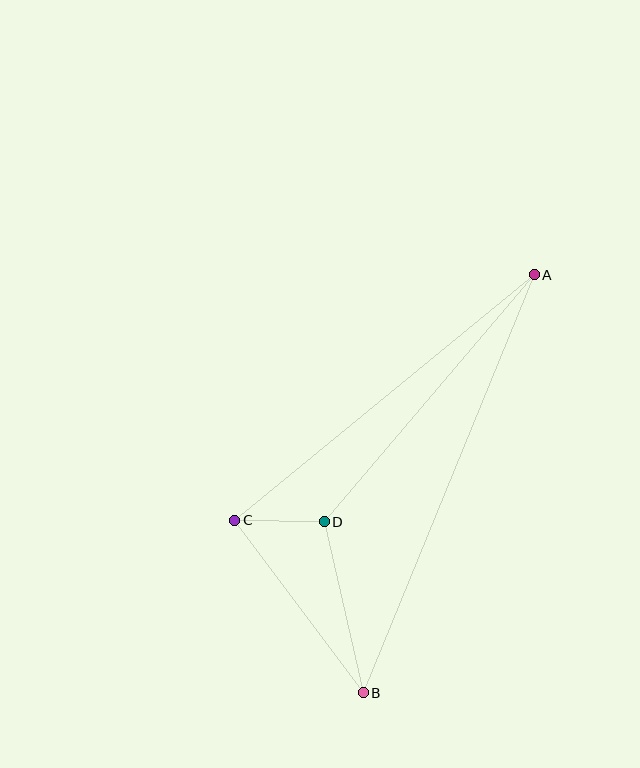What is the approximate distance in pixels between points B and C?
The distance between B and C is approximately 215 pixels.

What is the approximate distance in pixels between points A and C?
The distance between A and C is approximately 387 pixels.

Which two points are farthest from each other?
Points A and B are farthest from each other.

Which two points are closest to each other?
Points C and D are closest to each other.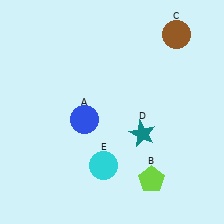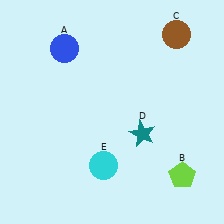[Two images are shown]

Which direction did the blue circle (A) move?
The blue circle (A) moved up.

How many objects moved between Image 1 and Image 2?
2 objects moved between the two images.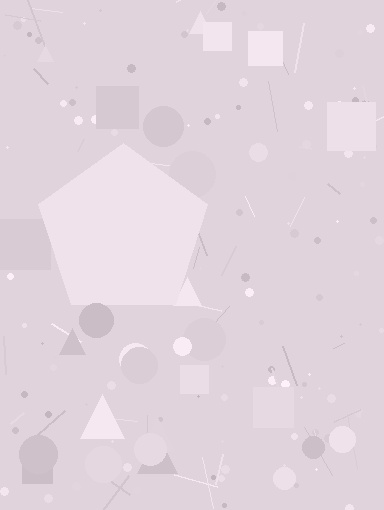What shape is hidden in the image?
A pentagon is hidden in the image.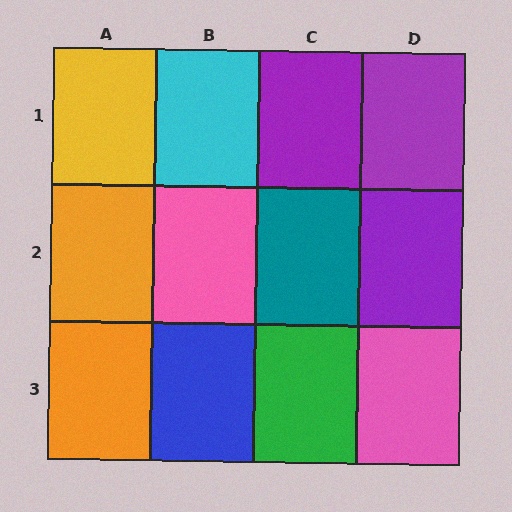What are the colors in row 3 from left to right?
Orange, blue, green, pink.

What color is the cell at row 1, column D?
Purple.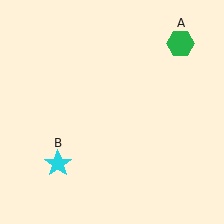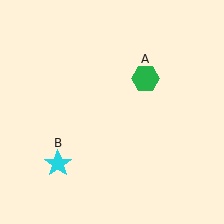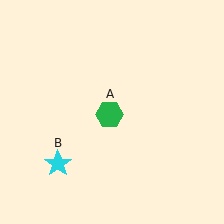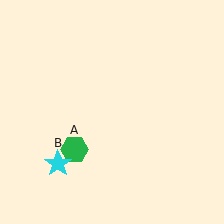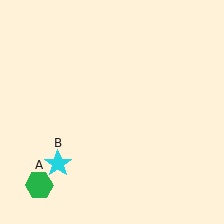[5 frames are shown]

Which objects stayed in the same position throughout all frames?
Cyan star (object B) remained stationary.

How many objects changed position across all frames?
1 object changed position: green hexagon (object A).